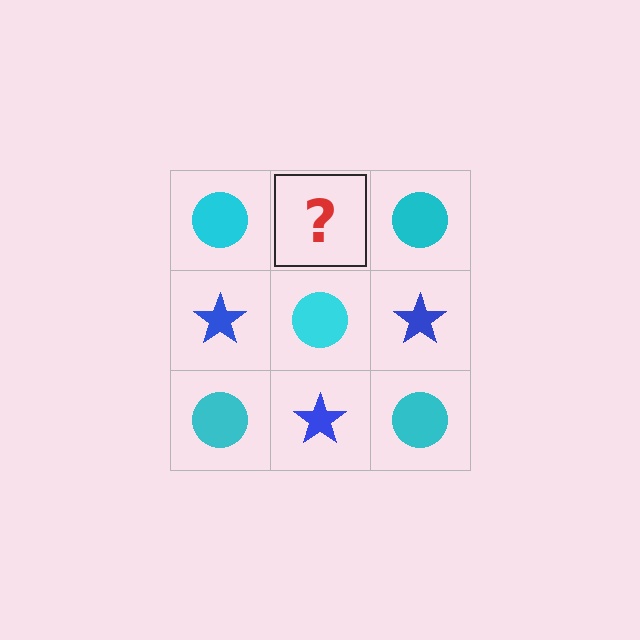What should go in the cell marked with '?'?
The missing cell should contain a blue star.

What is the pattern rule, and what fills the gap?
The rule is that it alternates cyan circle and blue star in a checkerboard pattern. The gap should be filled with a blue star.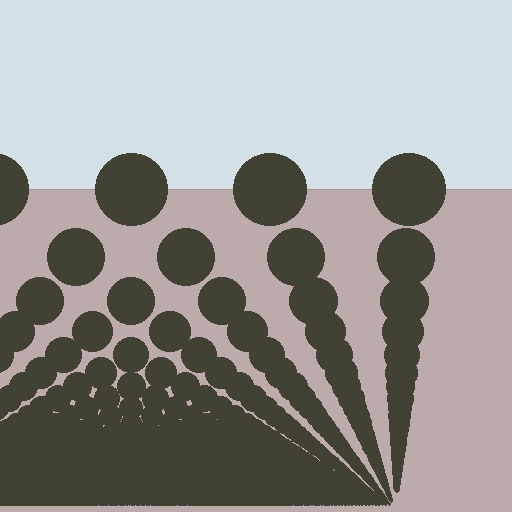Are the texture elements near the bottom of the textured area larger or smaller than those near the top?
Smaller. The gradient is inverted — elements near the bottom are smaller and denser.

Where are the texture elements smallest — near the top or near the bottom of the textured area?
Near the bottom.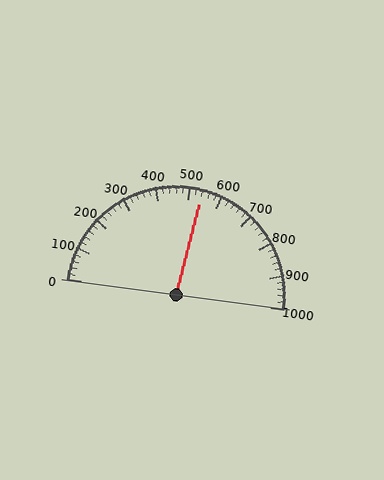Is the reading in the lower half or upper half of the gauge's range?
The reading is in the upper half of the range (0 to 1000).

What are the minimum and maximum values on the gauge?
The gauge ranges from 0 to 1000.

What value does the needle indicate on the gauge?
The needle indicates approximately 540.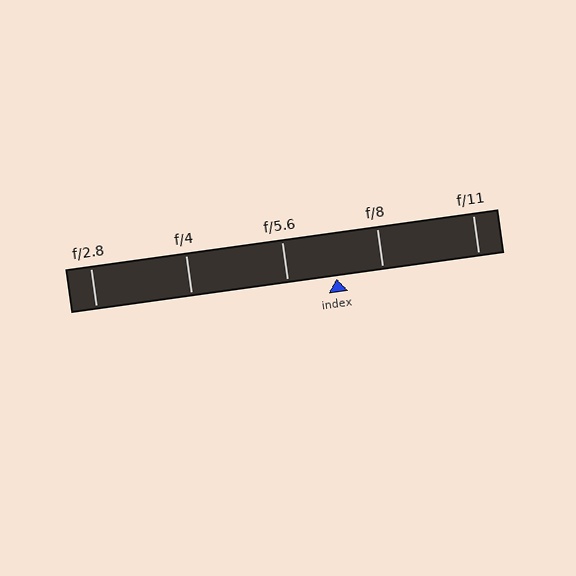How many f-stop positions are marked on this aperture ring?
There are 5 f-stop positions marked.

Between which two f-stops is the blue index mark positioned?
The index mark is between f/5.6 and f/8.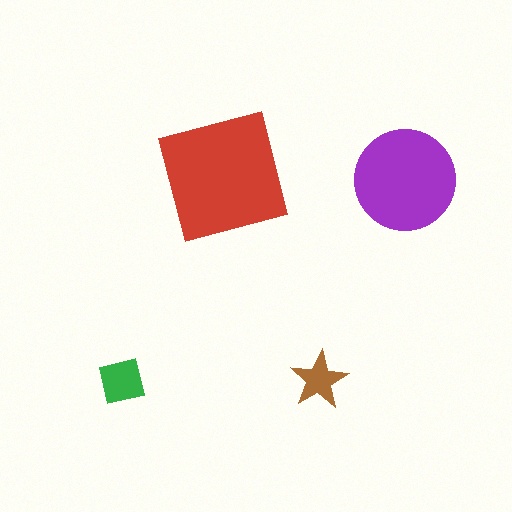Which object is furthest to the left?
The green square is leftmost.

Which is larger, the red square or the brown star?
The red square.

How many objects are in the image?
There are 4 objects in the image.